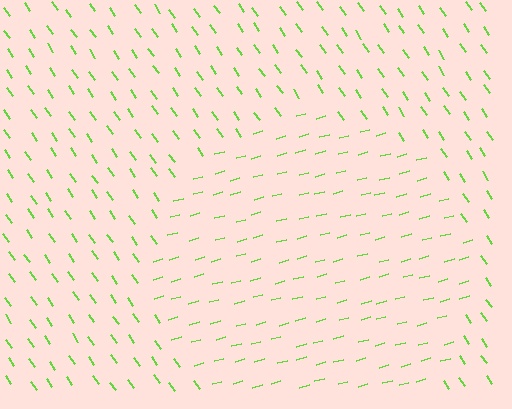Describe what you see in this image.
The image is filled with small lime line segments. A circle region in the image has lines oriented differently from the surrounding lines, creating a visible texture boundary.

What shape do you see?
I see a circle.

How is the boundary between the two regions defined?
The boundary is defined purely by a change in line orientation (approximately 70 degrees difference). All lines are the same color and thickness.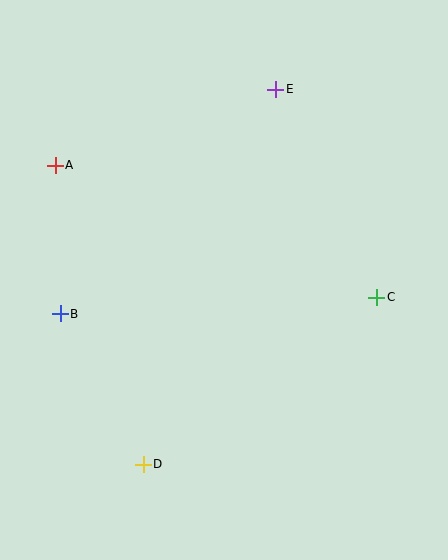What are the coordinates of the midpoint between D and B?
The midpoint between D and B is at (102, 389).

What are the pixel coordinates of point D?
Point D is at (143, 464).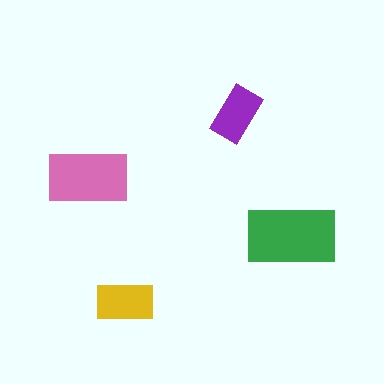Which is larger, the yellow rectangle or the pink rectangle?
The pink one.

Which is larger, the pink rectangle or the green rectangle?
The green one.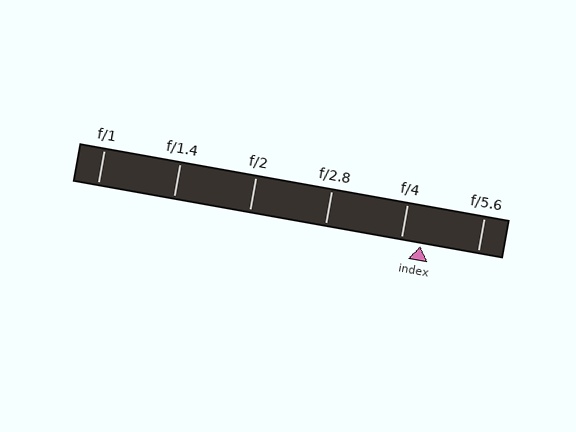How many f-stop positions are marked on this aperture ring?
There are 6 f-stop positions marked.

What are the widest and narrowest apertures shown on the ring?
The widest aperture shown is f/1 and the narrowest is f/5.6.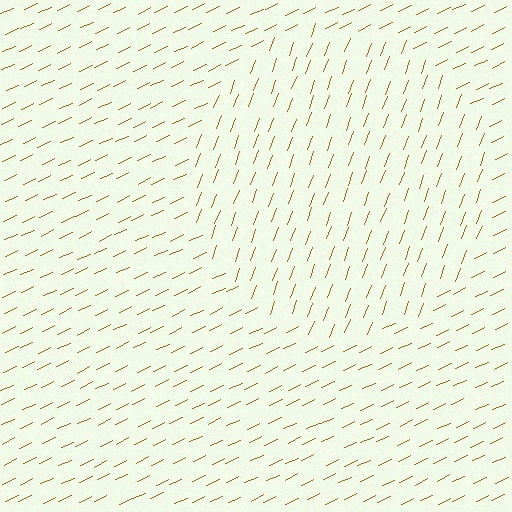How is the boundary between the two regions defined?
The boundary is defined purely by a change in line orientation (approximately 45 degrees difference). All lines are the same color and thickness.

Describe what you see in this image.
The image is filled with small brown line segments. A circle region in the image has lines oriented differently from the surrounding lines, creating a visible texture boundary.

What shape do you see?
I see a circle.